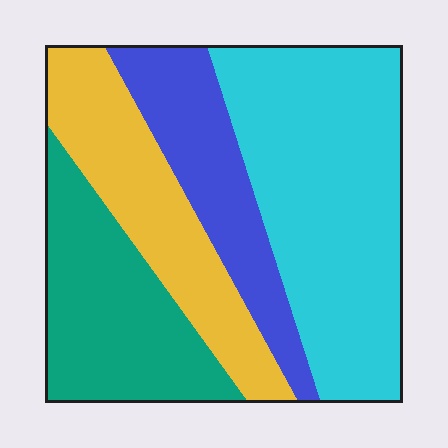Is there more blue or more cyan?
Cyan.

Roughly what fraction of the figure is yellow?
Yellow covers 21% of the figure.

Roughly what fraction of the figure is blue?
Blue takes up about one sixth (1/6) of the figure.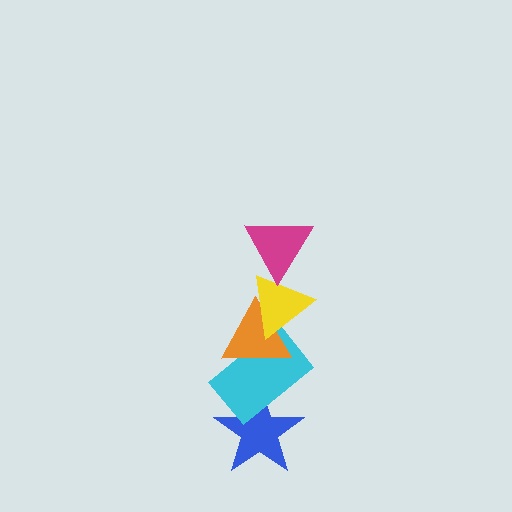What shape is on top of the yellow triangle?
The magenta triangle is on top of the yellow triangle.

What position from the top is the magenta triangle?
The magenta triangle is 1st from the top.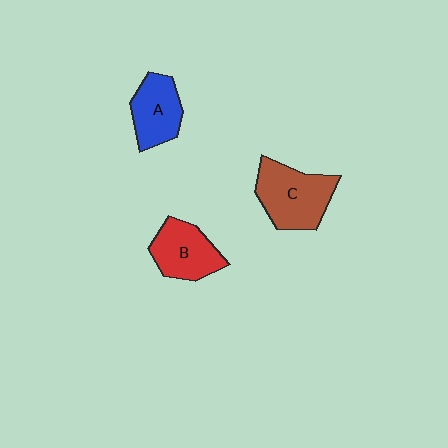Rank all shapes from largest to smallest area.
From largest to smallest: C (brown), B (red), A (blue).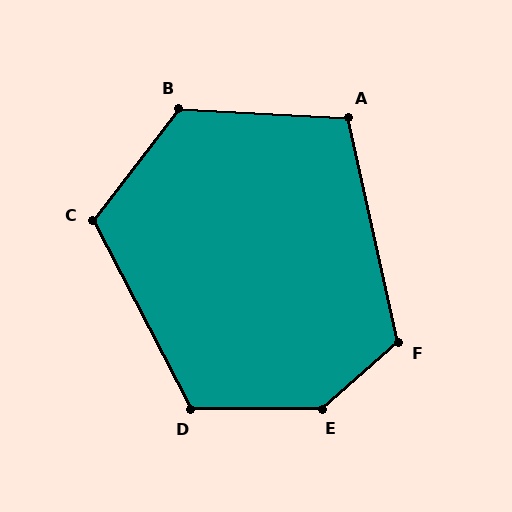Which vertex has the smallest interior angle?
A, at approximately 105 degrees.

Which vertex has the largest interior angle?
E, at approximately 139 degrees.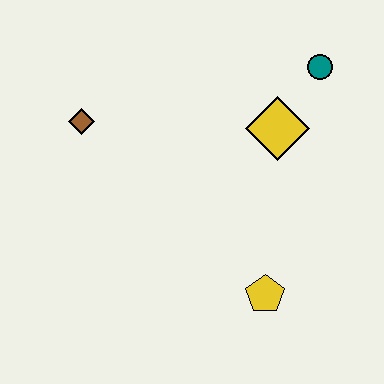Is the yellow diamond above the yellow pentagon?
Yes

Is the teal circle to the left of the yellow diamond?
No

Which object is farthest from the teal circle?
The brown diamond is farthest from the teal circle.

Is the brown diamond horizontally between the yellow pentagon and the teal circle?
No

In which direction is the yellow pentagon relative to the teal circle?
The yellow pentagon is below the teal circle.